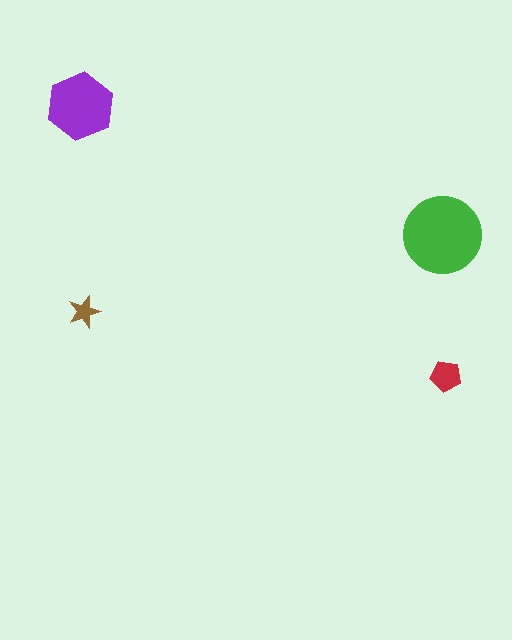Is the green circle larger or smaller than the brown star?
Larger.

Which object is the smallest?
The brown star.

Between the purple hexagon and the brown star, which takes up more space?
The purple hexagon.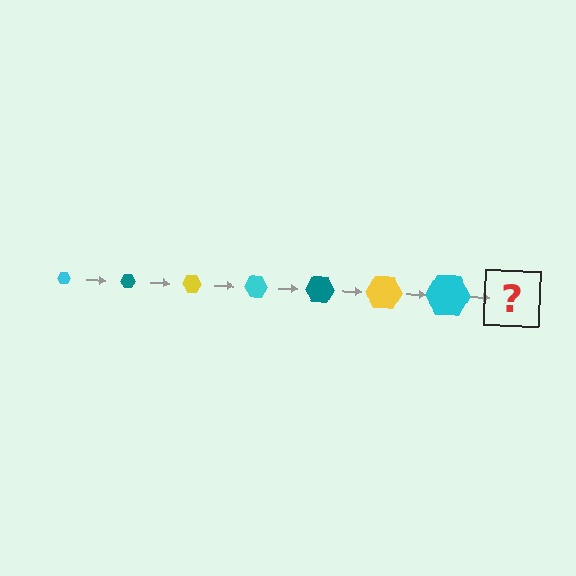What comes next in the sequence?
The next element should be a teal hexagon, larger than the previous one.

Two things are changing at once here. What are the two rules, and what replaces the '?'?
The two rules are that the hexagon grows larger each step and the color cycles through cyan, teal, and yellow. The '?' should be a teal hexagon, larger than the previous one.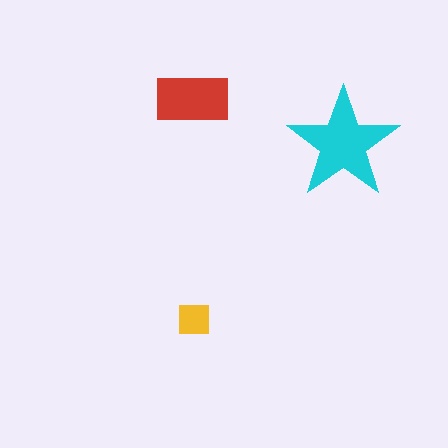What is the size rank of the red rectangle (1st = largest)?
2nd.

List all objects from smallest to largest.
The yellow square, the red rectangle, the cyan star.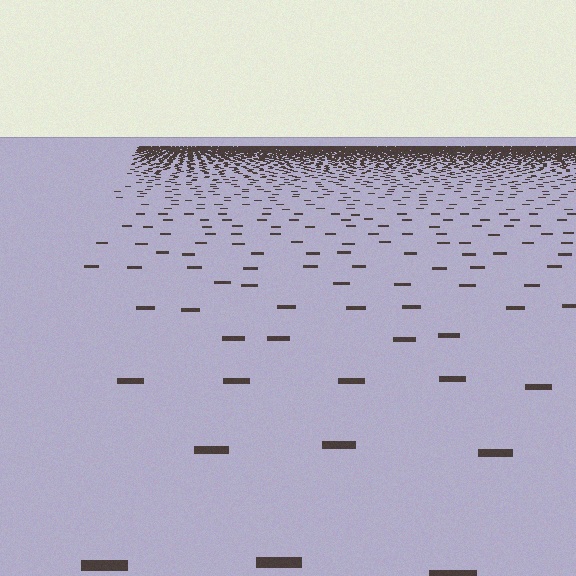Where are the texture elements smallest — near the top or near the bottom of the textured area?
Near the top.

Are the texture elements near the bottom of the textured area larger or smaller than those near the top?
Larger. Near the bottom, elements are closer to the viewer and appear at a bigger on-screen size.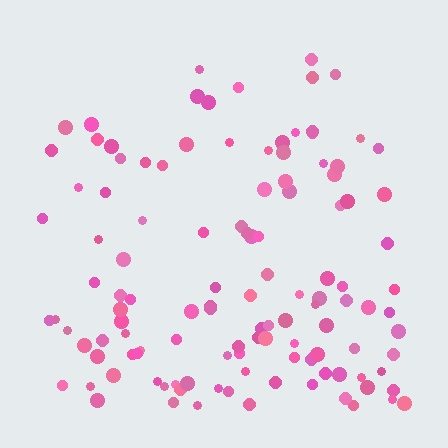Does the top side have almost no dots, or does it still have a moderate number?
Still a moderate number, just noticeably fewer than the bottom.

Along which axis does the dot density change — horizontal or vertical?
Vertical.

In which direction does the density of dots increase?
From top to bottom, with the bottom side densest.